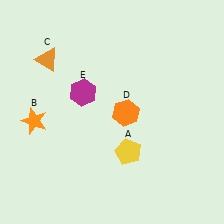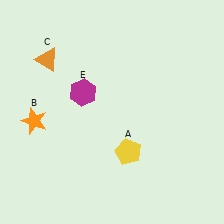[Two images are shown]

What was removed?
The orange hexagon (D) was removed in Image 2.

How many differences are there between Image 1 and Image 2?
There is 1 difference between the two images.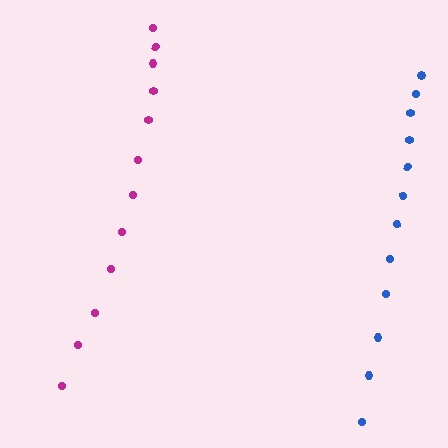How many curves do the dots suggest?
There are 2 distinct paths.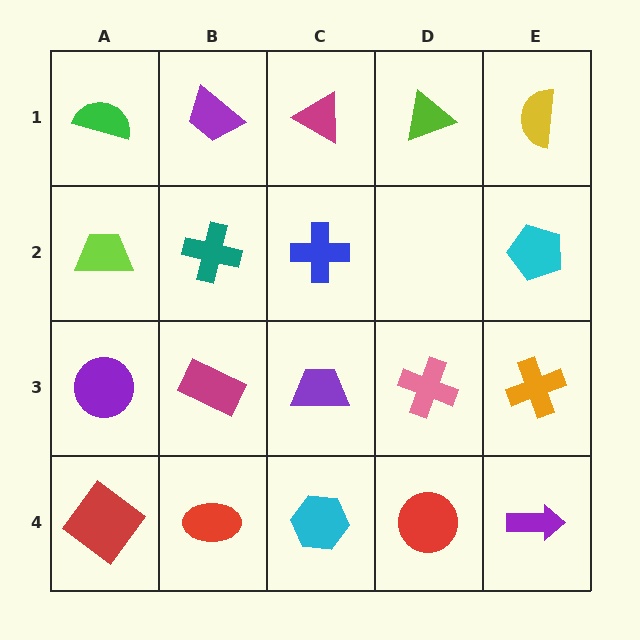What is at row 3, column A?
A purple circle.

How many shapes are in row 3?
5 shapes.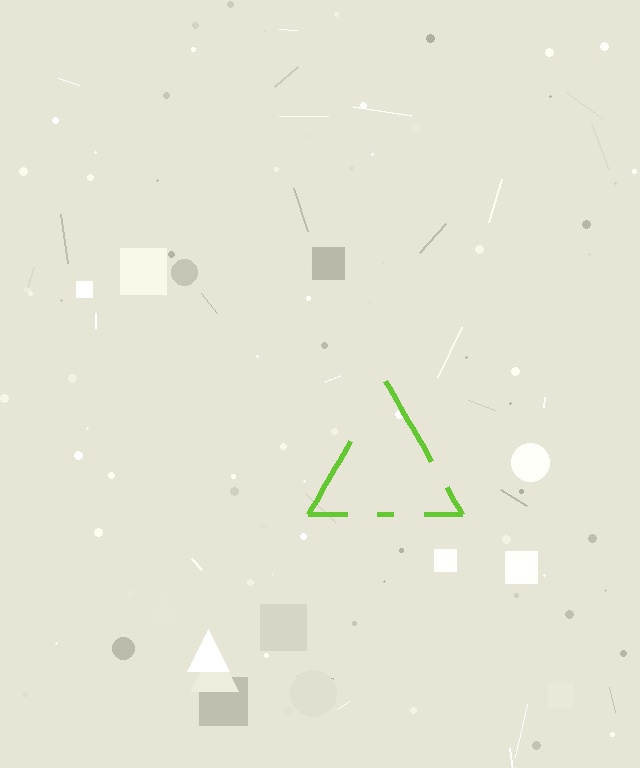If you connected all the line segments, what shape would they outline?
They would outline a triangle.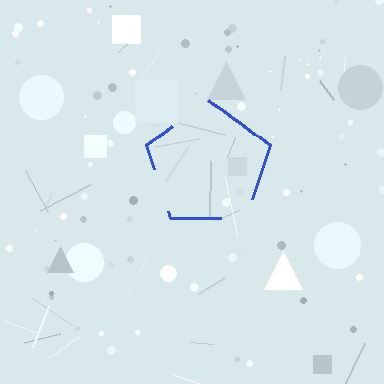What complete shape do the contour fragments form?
The contour fragments form a pentagon.